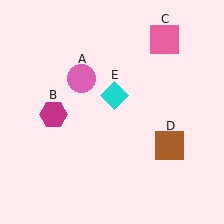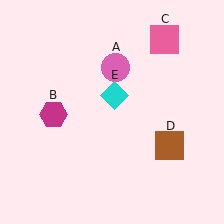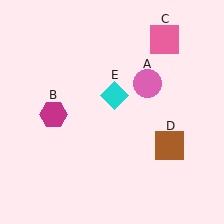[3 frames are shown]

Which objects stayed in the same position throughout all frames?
Magenta hexagon (object B) and pink square (object C) and brown square (object D) and cyan diamond (object E) remained stationary.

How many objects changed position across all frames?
1 object changed position: pink circle (object A).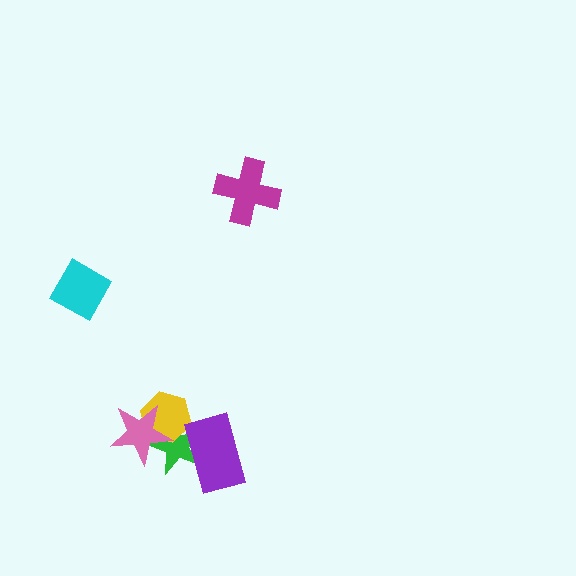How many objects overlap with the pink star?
2 objects overlap with the pink star.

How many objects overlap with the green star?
3 objects overlap with the green star.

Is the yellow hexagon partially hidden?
Yes, it is partially covered by another shape.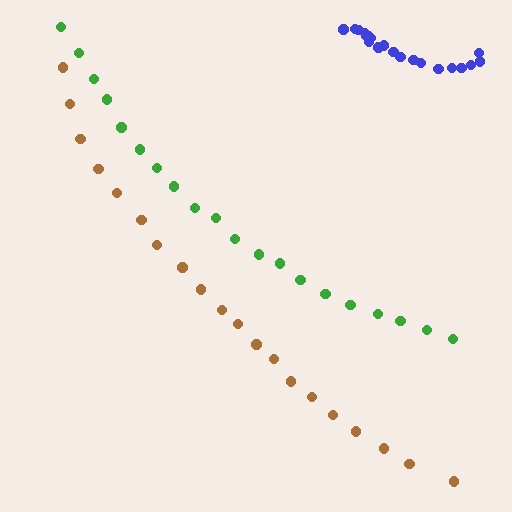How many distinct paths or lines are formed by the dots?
There are 3 distinct paths.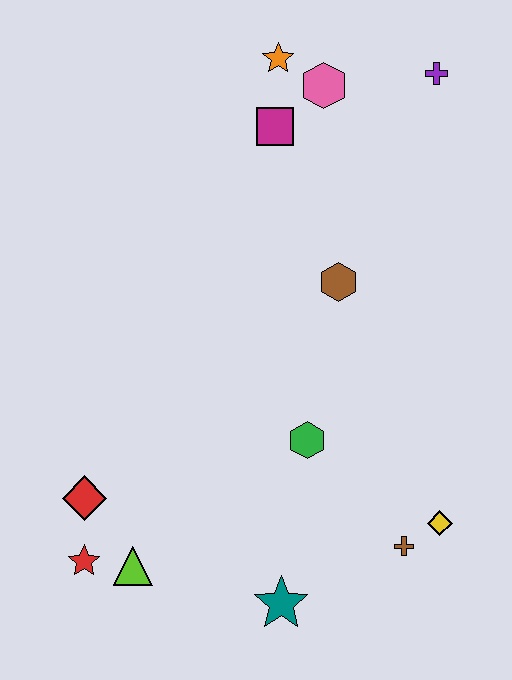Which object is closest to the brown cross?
The yellow diamond is closest to the brown cross.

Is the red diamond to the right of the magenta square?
No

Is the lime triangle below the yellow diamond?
Yes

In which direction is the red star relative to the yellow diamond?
The red star is to the left of the yellow diamond.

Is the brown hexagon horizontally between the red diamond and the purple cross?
Yes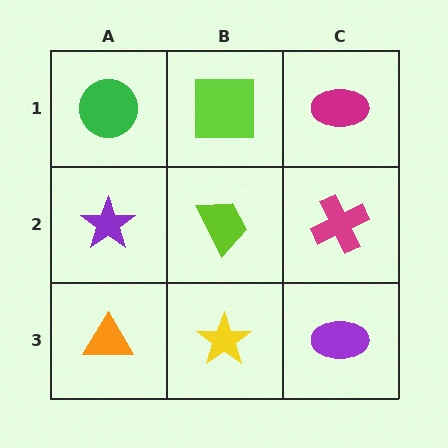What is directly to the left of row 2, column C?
A lime trapezoid.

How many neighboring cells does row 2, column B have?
4.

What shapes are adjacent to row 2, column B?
A lime square (row 1, column B), a yellow star (row 3, column B), a purple star (row 2, column A), a magenta cross (row 2, column C).